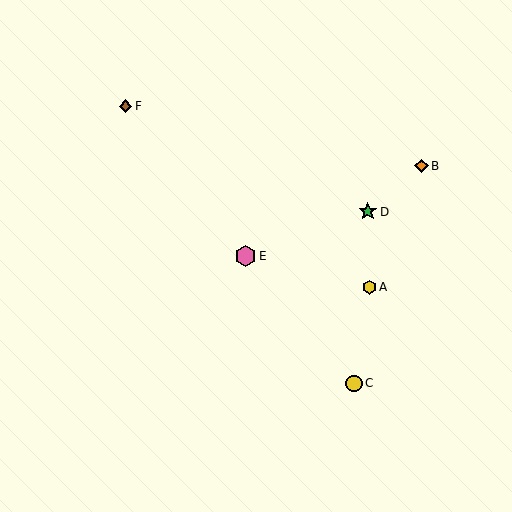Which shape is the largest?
The pink hexagon (labeled E) is the largest.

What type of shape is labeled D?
Shape D is a green star.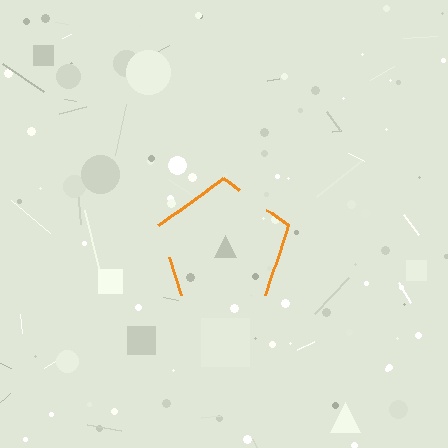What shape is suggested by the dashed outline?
The dashed outline suggests a pentagon.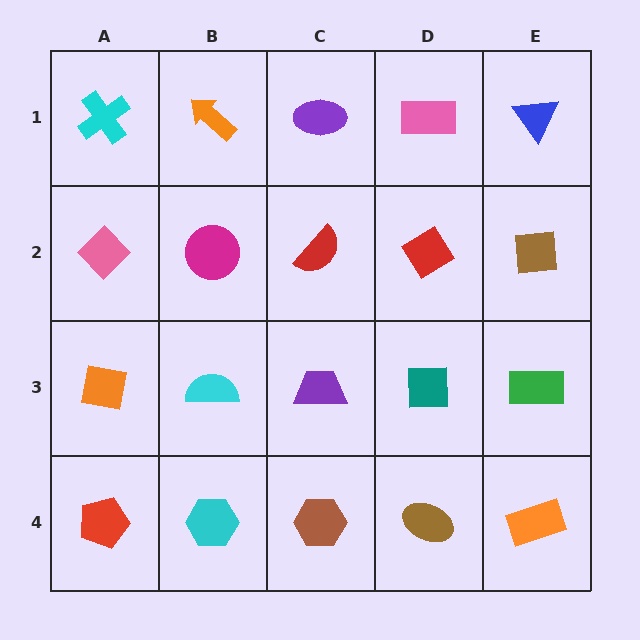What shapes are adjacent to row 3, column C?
A red semicircle (row 2, column C), a brown hexagon (row 4, column C), a cyan semicircle (row 3, column B), a teal square (row 3, column D).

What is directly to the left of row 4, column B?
A red pentagon.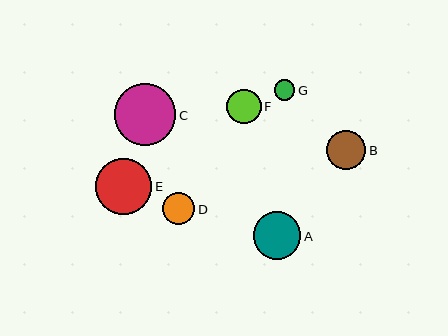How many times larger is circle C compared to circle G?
Circle C is approximately 3.0 times the size of circle G.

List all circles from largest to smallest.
From largest to smallest: C, E, A, B, F, D, G.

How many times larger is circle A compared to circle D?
Circle A is approximately 1.5 times the size of circle D.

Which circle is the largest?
Circle C is the largest with a size of approximately 62 pixels.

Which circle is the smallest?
Circle G is the smallest with a size of approximately 21 pixels.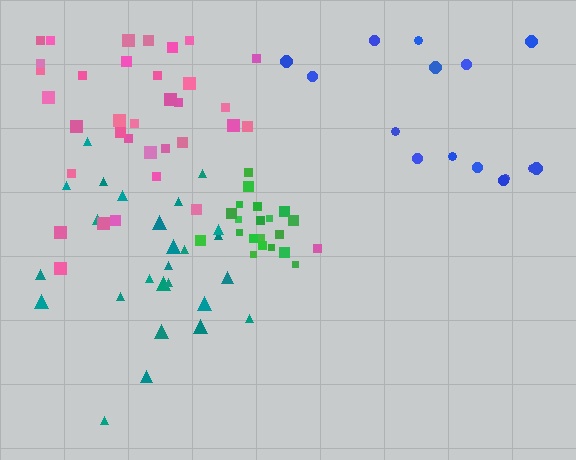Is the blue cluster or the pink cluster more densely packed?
Pink.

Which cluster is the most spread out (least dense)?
Blue.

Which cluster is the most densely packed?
Green.